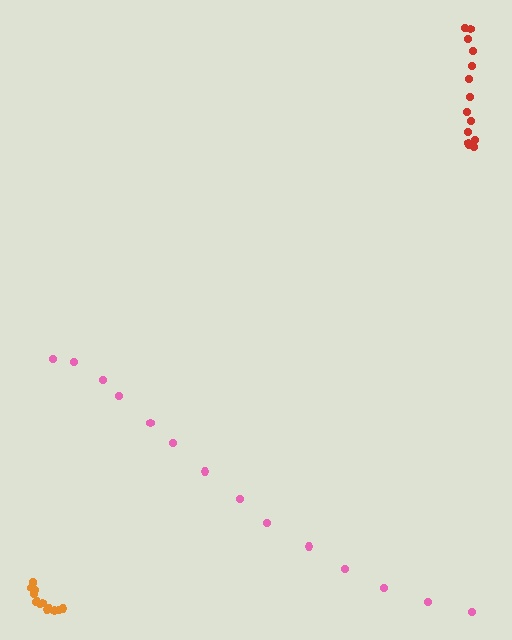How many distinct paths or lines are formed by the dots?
There are 3 distinct paths.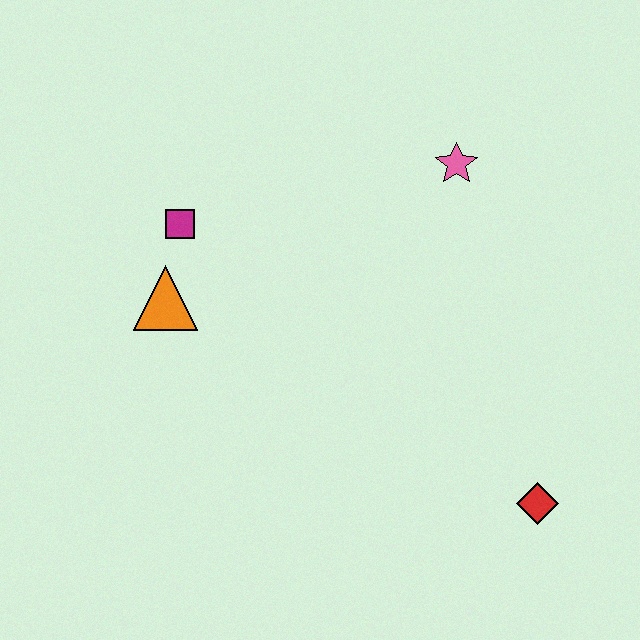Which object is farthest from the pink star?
The red diamond is farthest from the pink star.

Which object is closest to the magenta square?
The orange triangle is closest to the magenta square.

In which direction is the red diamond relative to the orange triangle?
The red diamond is to the right of the orange triangle.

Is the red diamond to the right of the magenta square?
Yes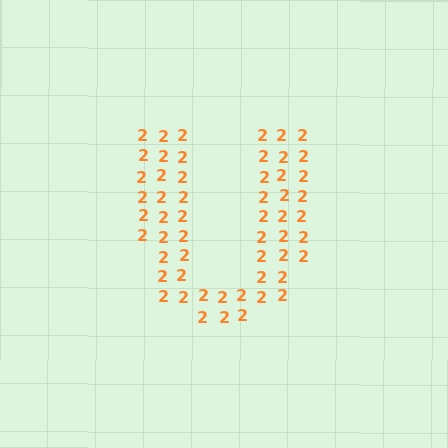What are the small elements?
The small elements are digit 2's.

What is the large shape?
The large shape is the letter U.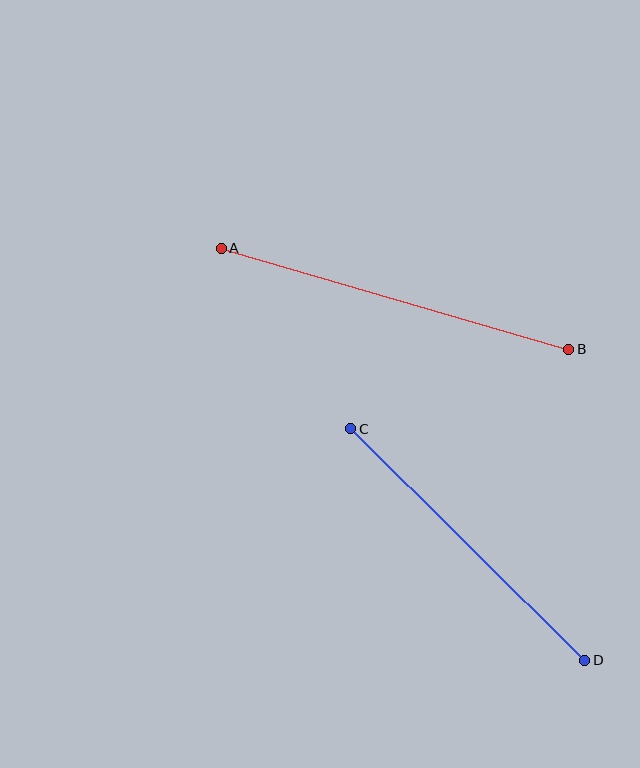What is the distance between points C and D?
The distance is approximately 329 pixels.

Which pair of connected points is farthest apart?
Points A and B are farthest apart.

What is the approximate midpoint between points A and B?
The midpoint is at approximately (395, 299) pixels.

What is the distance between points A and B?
The distance is approximately 362 pixels.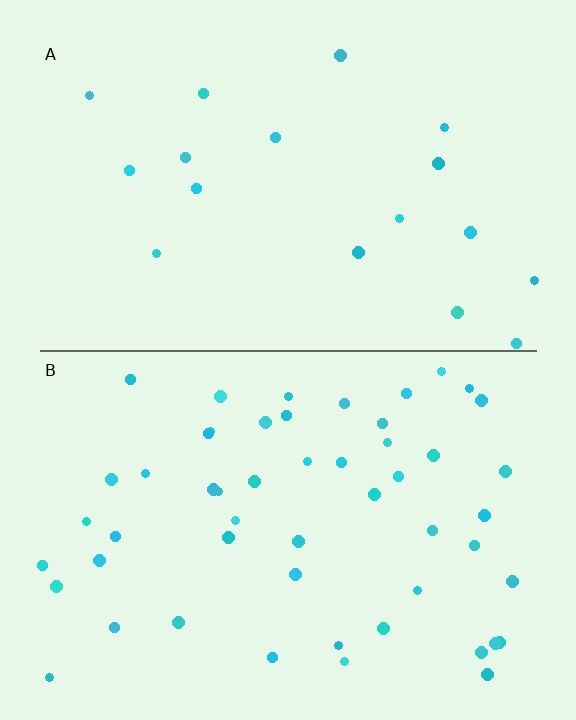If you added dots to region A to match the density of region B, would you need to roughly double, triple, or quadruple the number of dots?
Approximately triple.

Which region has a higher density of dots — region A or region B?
B (the bottom).